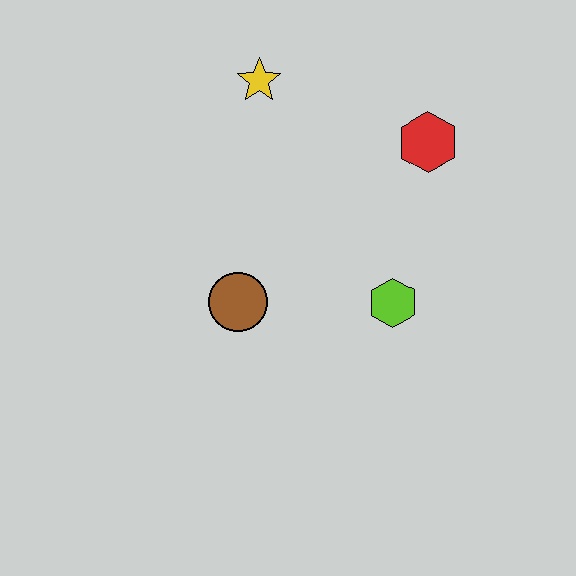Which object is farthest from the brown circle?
The red hexagon is farthest from the brown circle.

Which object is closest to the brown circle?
The lime hexagon is closest to the brown circle.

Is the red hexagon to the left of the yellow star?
No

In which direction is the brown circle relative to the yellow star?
The brown circle is below the yellow star.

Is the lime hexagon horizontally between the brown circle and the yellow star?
No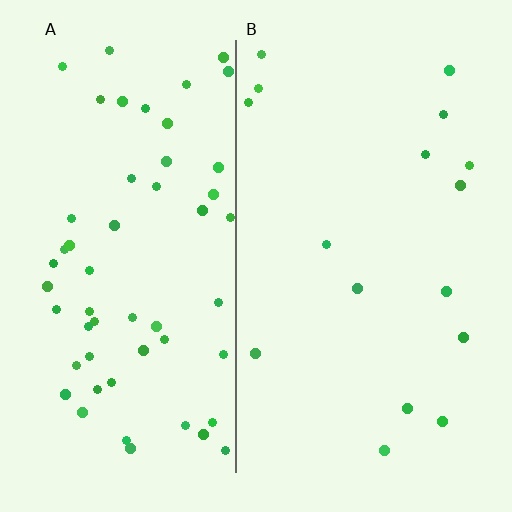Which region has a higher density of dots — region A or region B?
A (the left).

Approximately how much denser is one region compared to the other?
Approximately 3.4× — region A over region B.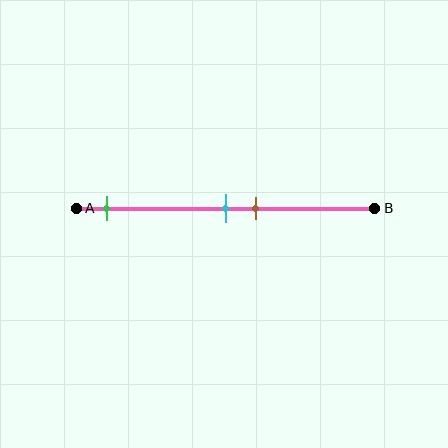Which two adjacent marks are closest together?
The cyan and brown marks are the closest adjacent pair.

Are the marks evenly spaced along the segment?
No, the marks are not evenly spaced.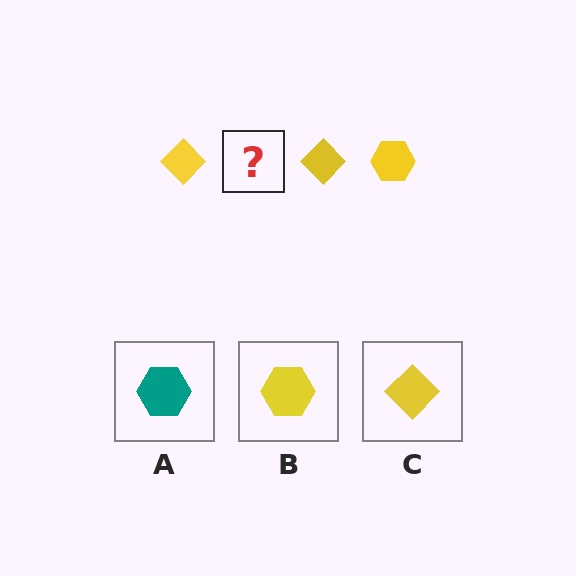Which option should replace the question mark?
Option B.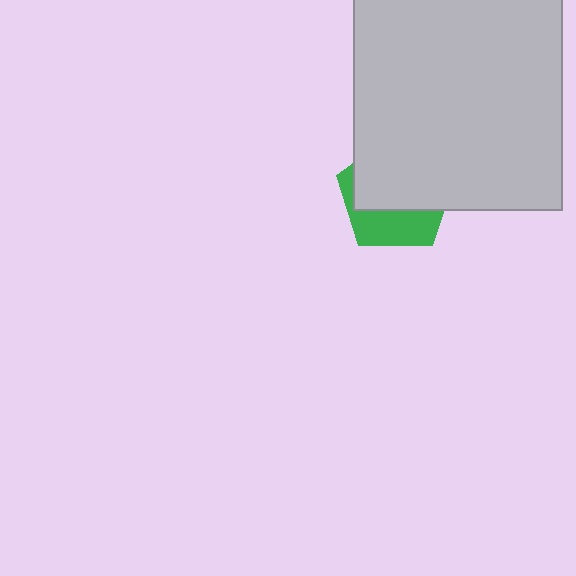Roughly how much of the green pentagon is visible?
A small part of it is visible (roughly 37%).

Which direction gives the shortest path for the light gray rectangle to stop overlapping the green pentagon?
Moving up gives the shortest separation.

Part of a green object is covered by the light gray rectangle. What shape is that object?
It is a pentagon.